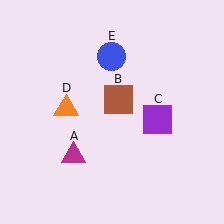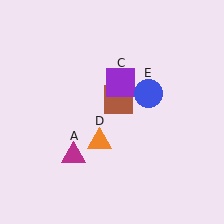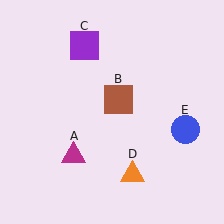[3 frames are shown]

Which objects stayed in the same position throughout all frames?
Magenta triangle (object A) and brown square (object B) remained stationary.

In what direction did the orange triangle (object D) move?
The orange triangle (object D) moved down and to the right.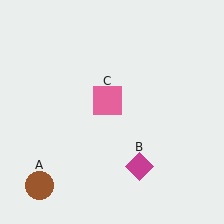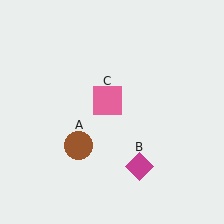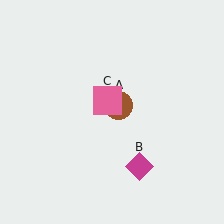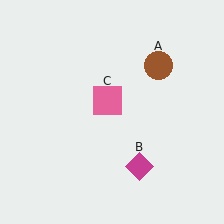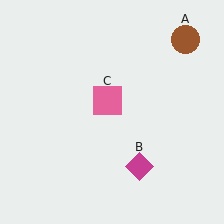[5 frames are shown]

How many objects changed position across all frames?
1 object changed position: brown circle (object A).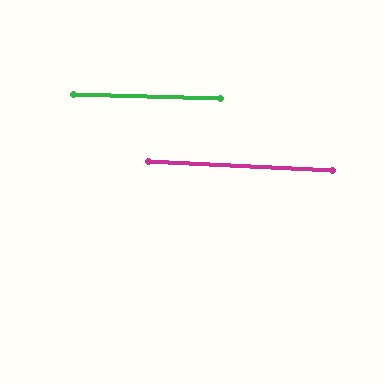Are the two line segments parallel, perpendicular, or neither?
Parallel — their directions differ by only 1.0°.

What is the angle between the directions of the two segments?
Approximately 1 degree.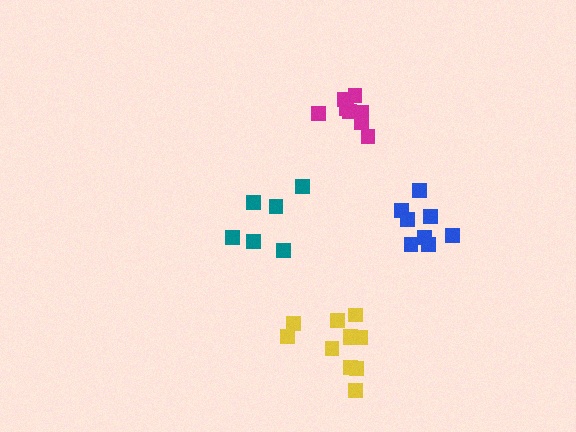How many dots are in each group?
Group 1: 11 dots, Group 2: 6 dots, Group 3: 8 dots, Group 4: 8 dots (33 total).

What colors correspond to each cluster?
The clusters are colored: yellow, teal, magenta, blue.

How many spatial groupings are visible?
There are 4 spatial groupings.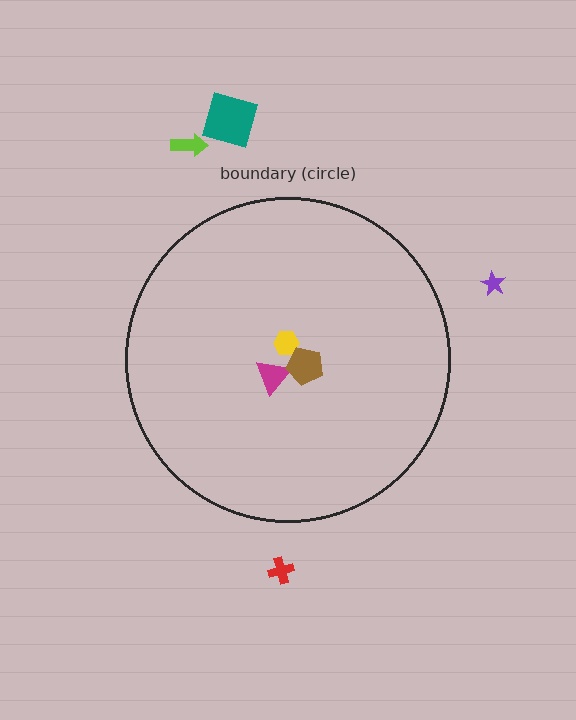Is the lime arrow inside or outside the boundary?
Outside.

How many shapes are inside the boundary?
3 inside, 4 outside.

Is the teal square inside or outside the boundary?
Outside.